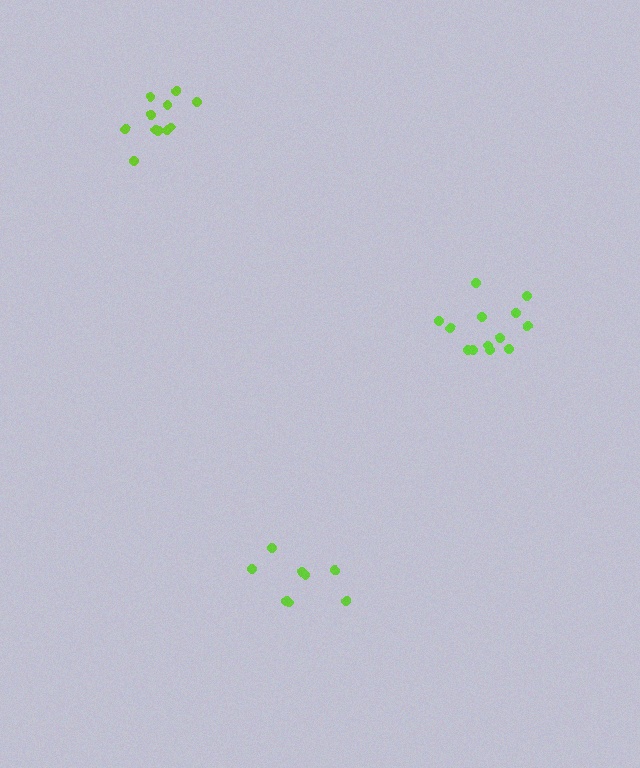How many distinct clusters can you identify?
There are 3 distinct clusters.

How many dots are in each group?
Group 1: 13 dots, Group 2: 8 dots, Group 3: 11 dots (32 total).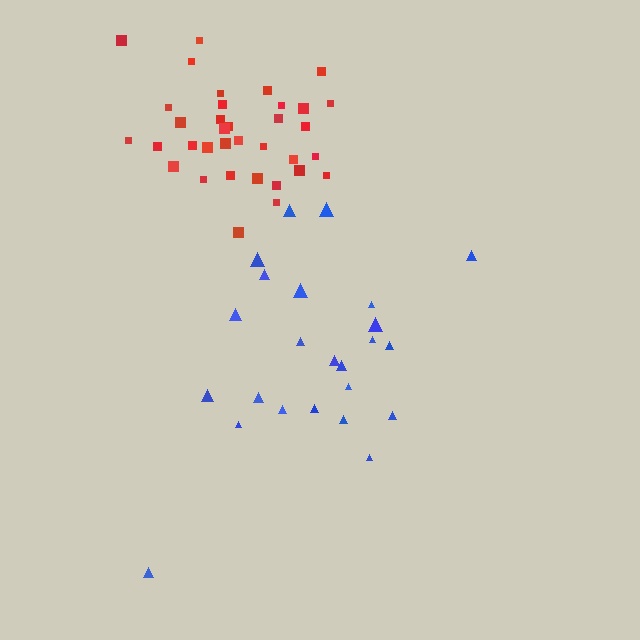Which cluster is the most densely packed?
Red.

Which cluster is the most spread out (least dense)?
Blue.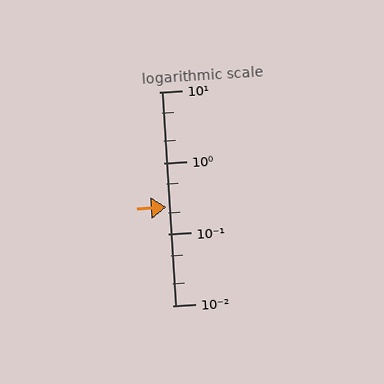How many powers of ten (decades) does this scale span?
The scale spans 3 decades, from 0.01 to 10.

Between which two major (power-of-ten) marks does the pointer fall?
The pointer is between 0.1 and 1.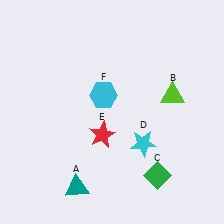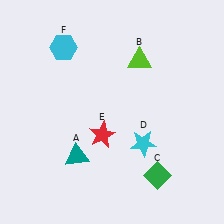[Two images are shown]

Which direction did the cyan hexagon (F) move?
The cyan hexagon (F) moved up.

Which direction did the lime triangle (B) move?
The lime triangle (B) moved up.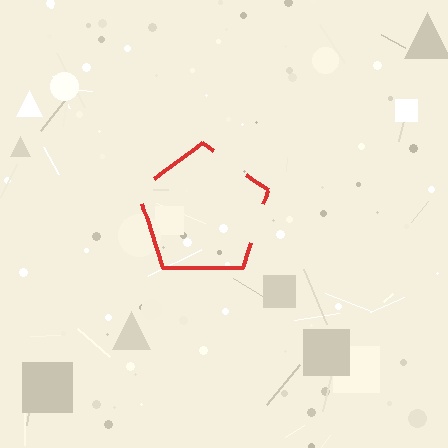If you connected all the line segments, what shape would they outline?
They would outline a pentagon.